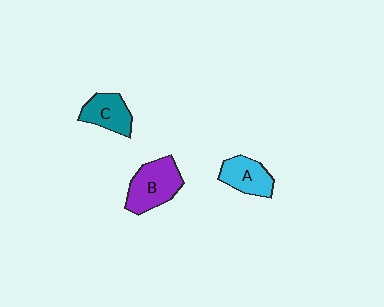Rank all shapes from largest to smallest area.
From largest to smallest: B (purple), A (cyan), C (teal).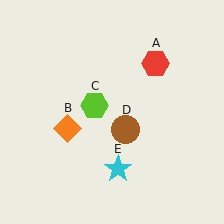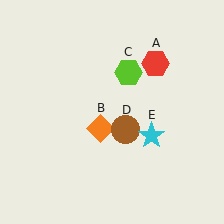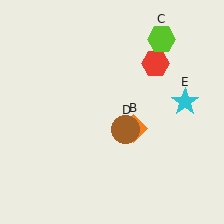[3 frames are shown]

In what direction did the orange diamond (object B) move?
The orange diamond (object B) moved right.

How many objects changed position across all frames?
3 objects changed position: orange diamond (object B), lime hexagon (object C), cyan star (object E).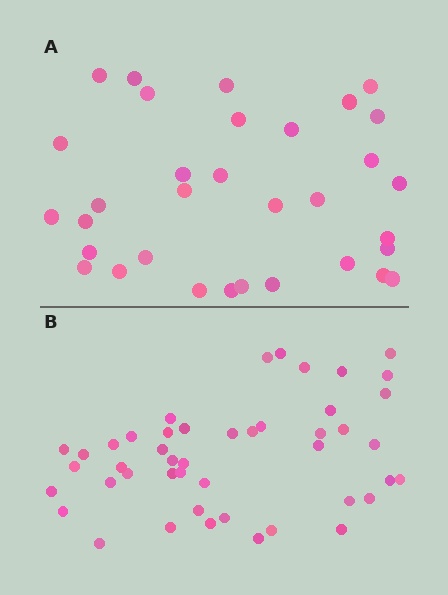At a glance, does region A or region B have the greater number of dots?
Region B (the bottom region) has more dots.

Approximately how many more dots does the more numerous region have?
Region B has approximately 15 more dots than region A.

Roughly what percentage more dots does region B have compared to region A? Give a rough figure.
About 40% more.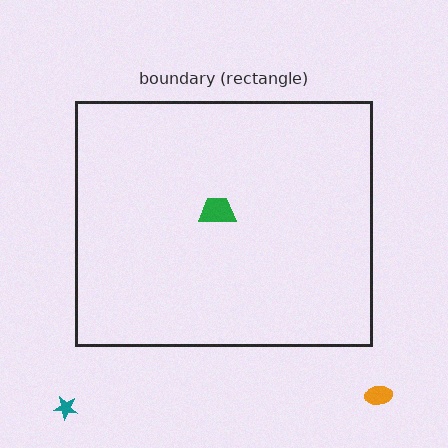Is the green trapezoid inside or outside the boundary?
Inside.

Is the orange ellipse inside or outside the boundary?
Outside.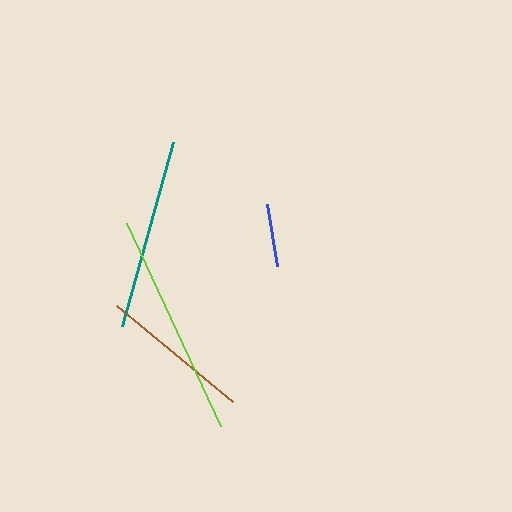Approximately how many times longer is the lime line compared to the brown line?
The lime line is approximately 1.5 times the length of the brown line.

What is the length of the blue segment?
The blue segment is approximately 63 pixels long.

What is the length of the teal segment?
The teal segment is approximately 191 pixels long.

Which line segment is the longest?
The lime line is the longest at approximately 224 pixels.